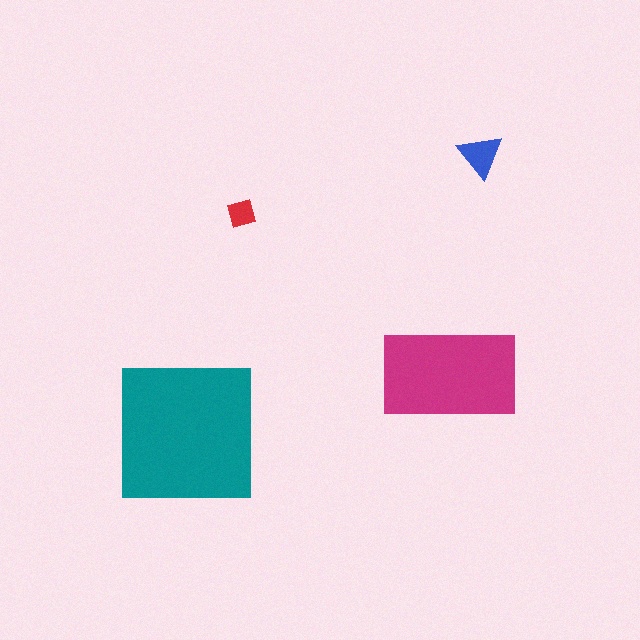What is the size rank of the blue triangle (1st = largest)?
3rd.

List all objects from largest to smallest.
The teal square, the magenta rectangle, the blue triangle, the red square.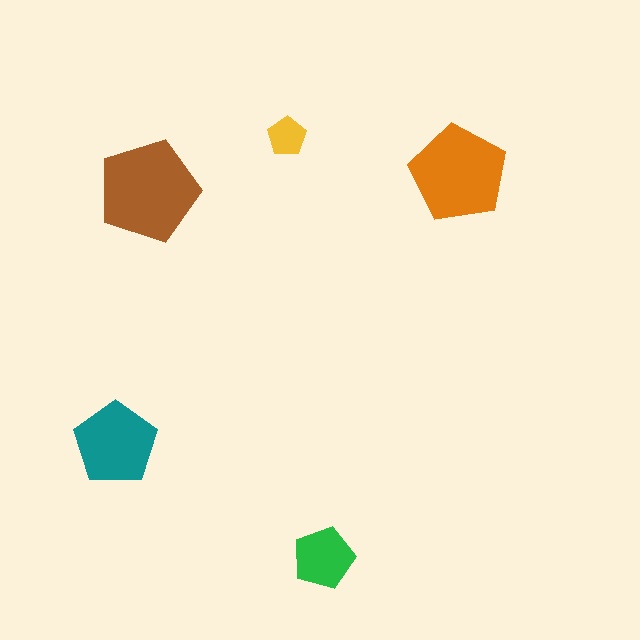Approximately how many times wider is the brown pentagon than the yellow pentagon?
About 2.5 times wider.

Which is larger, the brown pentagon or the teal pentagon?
The brown one.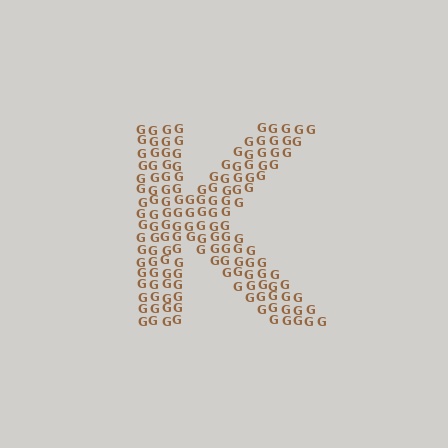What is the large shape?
The large shape is the letter K.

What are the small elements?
The small elements are letter G's.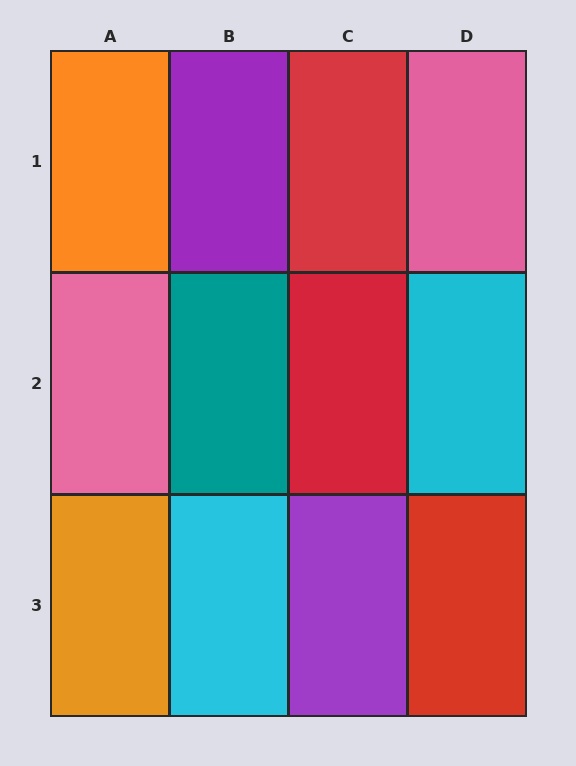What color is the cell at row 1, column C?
Red.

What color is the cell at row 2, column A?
Pink.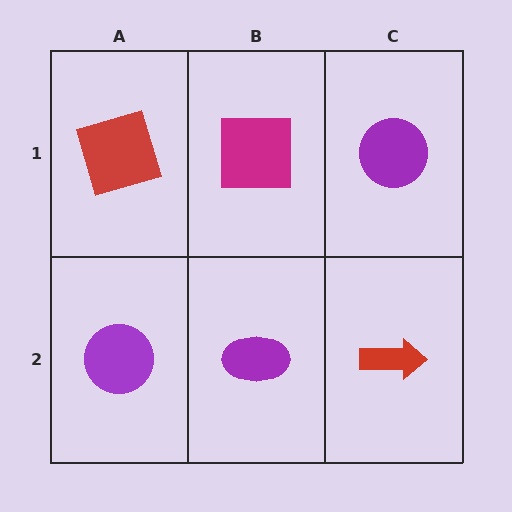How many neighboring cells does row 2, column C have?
2.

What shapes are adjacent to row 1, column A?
A purple circle (row 2, column A), a magenta square (row 1, column B).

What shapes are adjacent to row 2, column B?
A magenta square (row 1, column B), a purple circle (row 2, column A), a red arrow (row 2, column C).